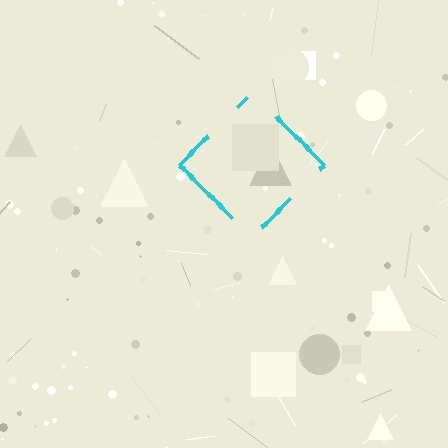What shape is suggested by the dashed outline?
The dashed outline suggests a diamond.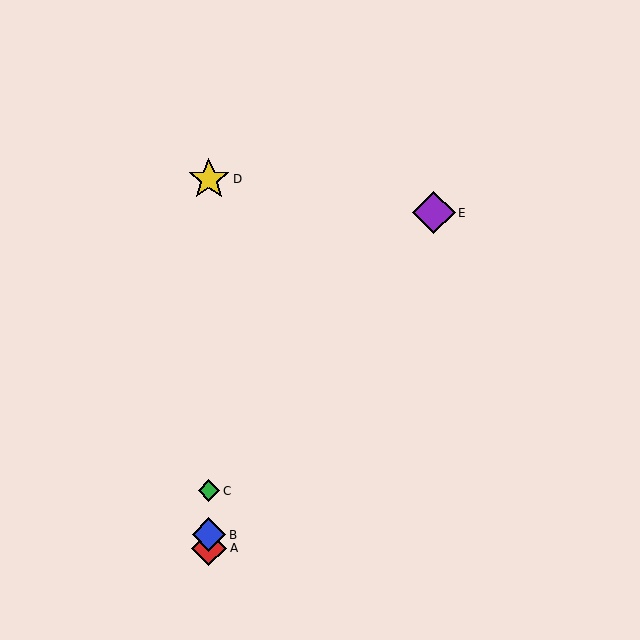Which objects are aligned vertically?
Objects A, B, C, D are aligned vertically.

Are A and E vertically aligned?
No, A is at x≈209 and E is at x≈434.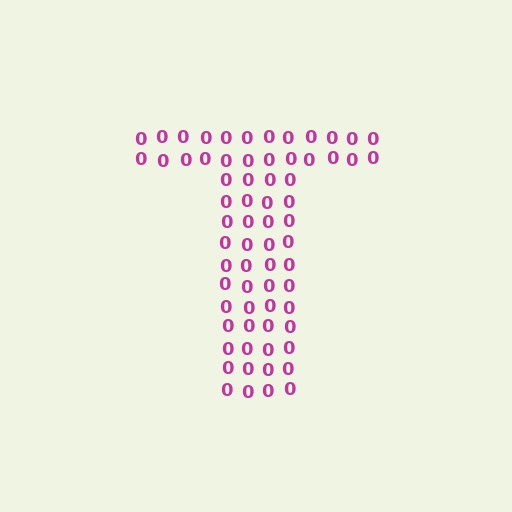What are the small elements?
The small elements are digit 0's.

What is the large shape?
The large shape is the letter T.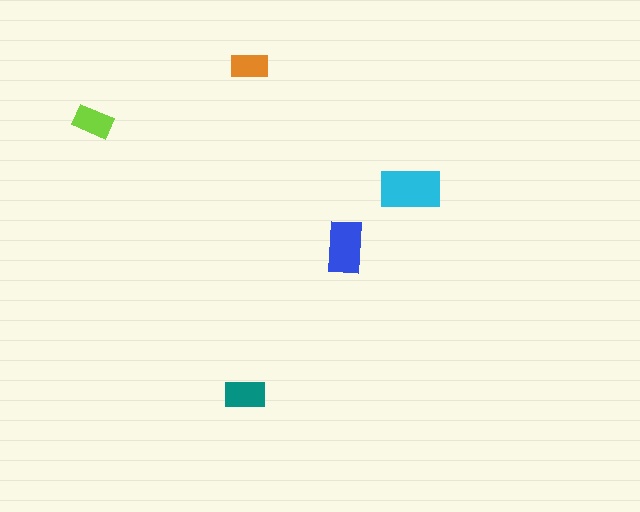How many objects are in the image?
There are 5 objects in the image.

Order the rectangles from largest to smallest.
the cyan one, the blue one, the teal one, the lime one, the orange one.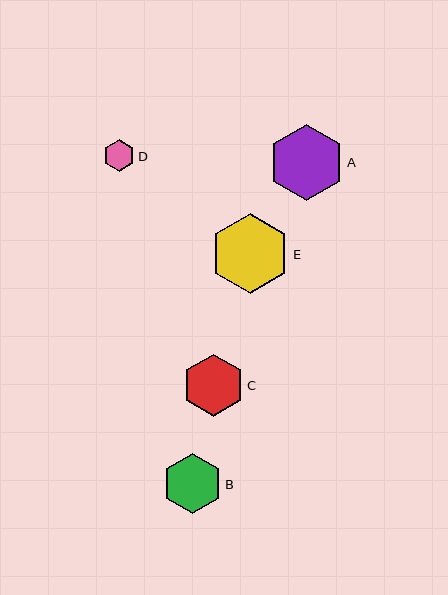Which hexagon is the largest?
Hexagon E is the largest with a size of approximately 81 pixels.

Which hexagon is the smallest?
Hexagon D is the smallest with a size of approximately 31 pixels.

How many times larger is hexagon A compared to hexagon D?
Hexagon A is approximately 2.4 times the size of hexagon D.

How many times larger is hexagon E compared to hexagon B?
Hexagon E is approximately 1.3 times the size of hexagon B.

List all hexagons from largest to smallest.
From largest to smallest: E, A, C, B, D.